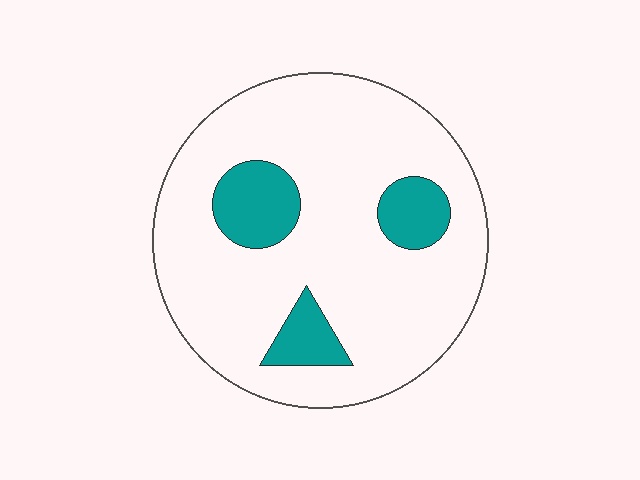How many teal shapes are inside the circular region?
3.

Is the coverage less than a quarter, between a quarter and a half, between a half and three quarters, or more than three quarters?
Less than a quarter.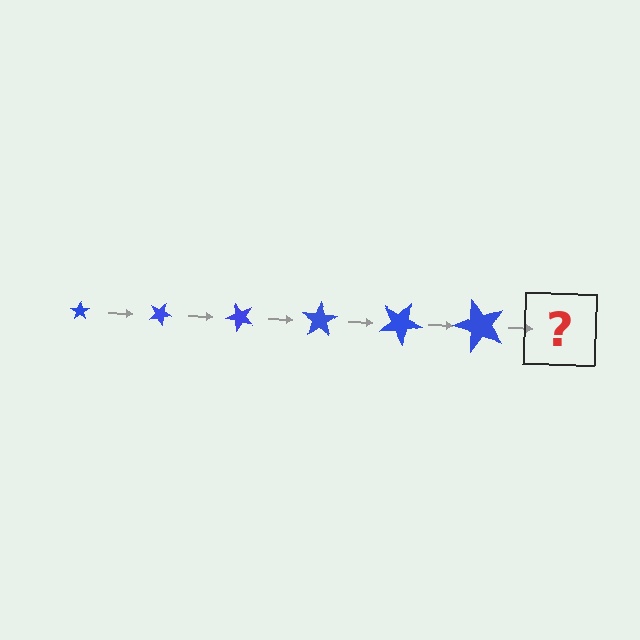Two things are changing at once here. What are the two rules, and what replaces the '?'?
The two rules are that the star grows larger each step and it rotates 25 degrees each step. The '?' should be a star, larger than the previous one and rotated 150 degrees from the start.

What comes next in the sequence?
The next element should be a star, larger than the previous one and rotated 150 degrees from the start.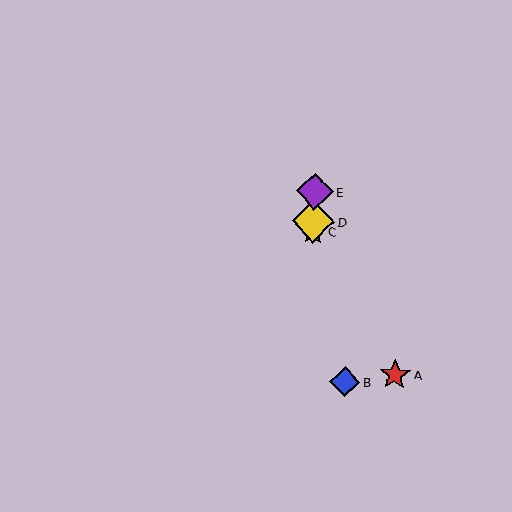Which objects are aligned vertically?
Objects C, D, E are aligned vertically.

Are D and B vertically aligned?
No, D is at x≈313 and B is at x≈345.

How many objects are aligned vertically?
3 objects (C, D, E) are aligned vertically.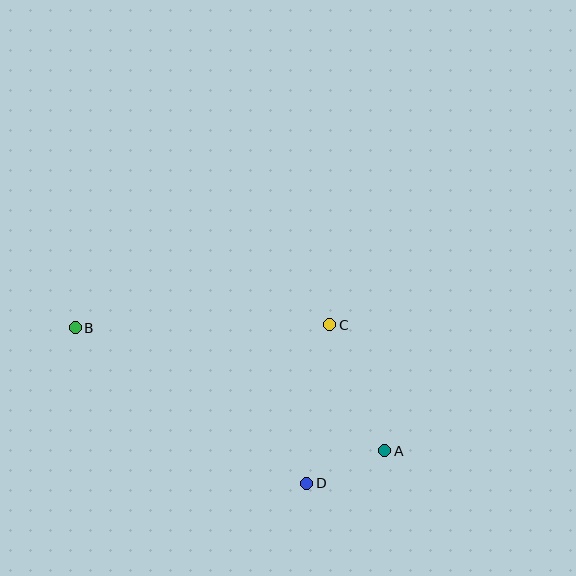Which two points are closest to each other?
Points A and D are closest to each other.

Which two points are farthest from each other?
Points A and B are farthest from each other.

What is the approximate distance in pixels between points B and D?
The distance between B and D is approximately 279 pixels.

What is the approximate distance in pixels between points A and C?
The distance between A and C is approximately 138 pixels.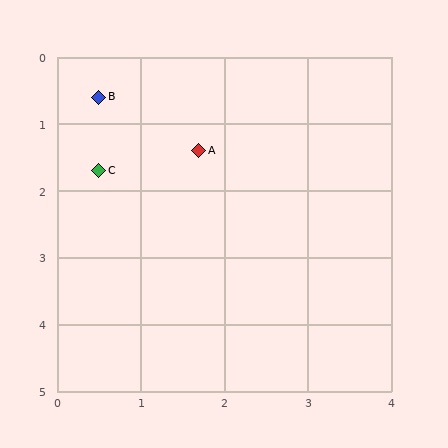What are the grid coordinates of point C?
Point C is at approximately (0.5, 1.7).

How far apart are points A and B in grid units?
Points A and B are about 1.4 grid units apart.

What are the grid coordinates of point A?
Point A is at approximately (1.7, 1.4).